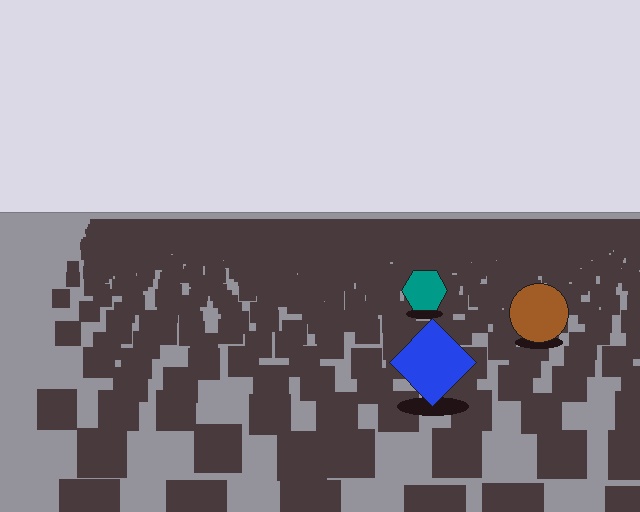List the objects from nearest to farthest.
From nearest to farthest: the blue diamond, the brown circle, the teal hexagon.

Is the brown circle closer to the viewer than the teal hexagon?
Yes. The brown circle is closer — you can tell from the texture gradient: the ground texture is coarser near it.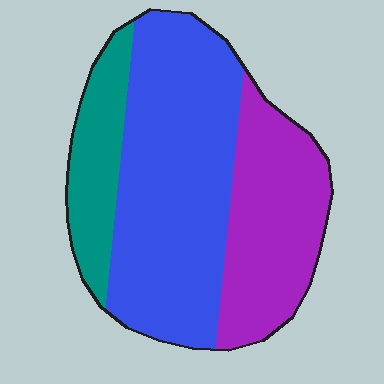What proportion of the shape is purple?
Purple covers roughly 30% of the shape.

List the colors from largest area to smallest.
From largest to smallest: blue, purple, teal.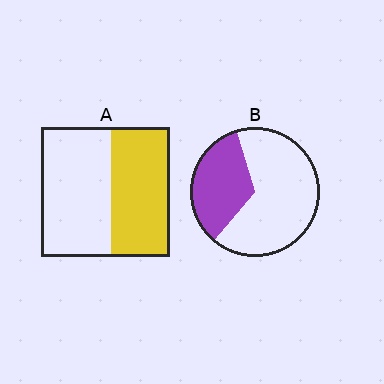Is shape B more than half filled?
No.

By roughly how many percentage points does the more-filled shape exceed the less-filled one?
By roughly 10 percentage points (A over B).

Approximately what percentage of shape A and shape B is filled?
A is approximately 45% and B is approximately 35%.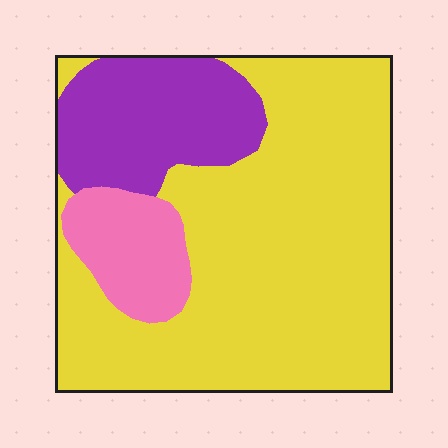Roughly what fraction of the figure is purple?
Purple covers around 20% of the figure.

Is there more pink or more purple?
Purple.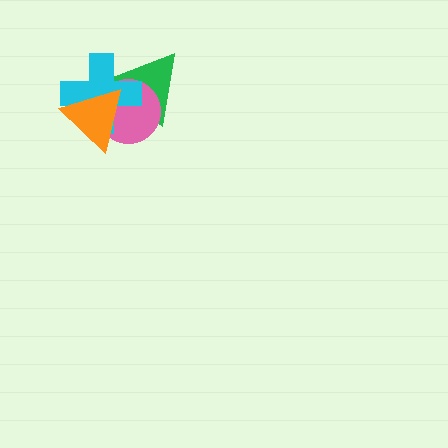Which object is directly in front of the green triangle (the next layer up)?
The pink circle is directly in front of the green triangle.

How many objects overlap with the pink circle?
3 objects overlap with the pink circle.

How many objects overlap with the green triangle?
3 objects overlap with the green triangle.